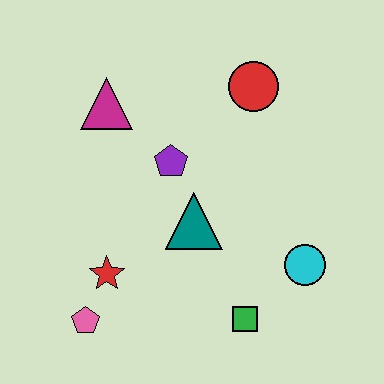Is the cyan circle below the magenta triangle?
Yes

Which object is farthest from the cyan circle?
The magenta triangle is farthest from the cyan circle.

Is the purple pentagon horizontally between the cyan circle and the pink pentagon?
Yes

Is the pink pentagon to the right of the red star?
No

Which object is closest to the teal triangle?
The purple pentagon is closest to the teal triangle.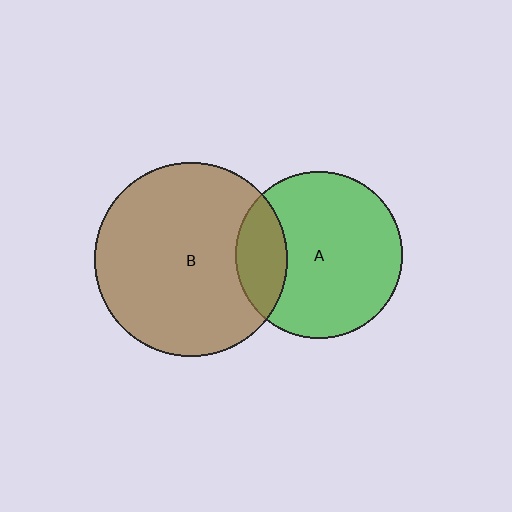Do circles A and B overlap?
Yes.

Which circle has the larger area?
Circle B (brown).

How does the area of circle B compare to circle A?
Approximately 1.3 times.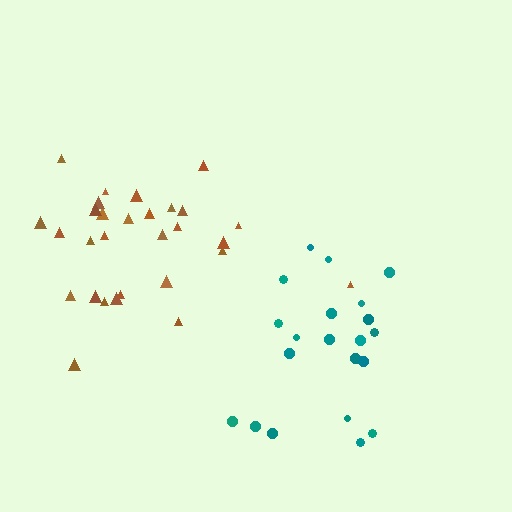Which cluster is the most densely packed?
Brown.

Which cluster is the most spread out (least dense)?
Teal.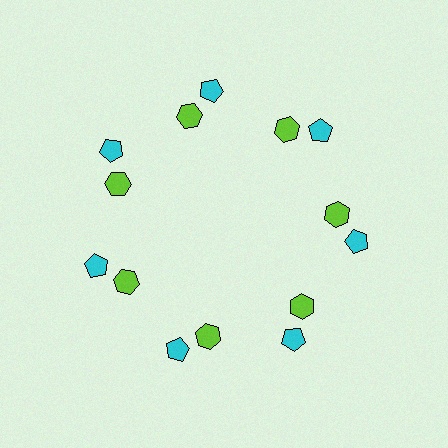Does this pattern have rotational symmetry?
Yes, this pattern has 7-fold rotational symmetry. It looks the same after rotating 51 degrees around the center.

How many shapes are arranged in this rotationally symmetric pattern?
There are 14 shapes, arranged in 7 groups of 2.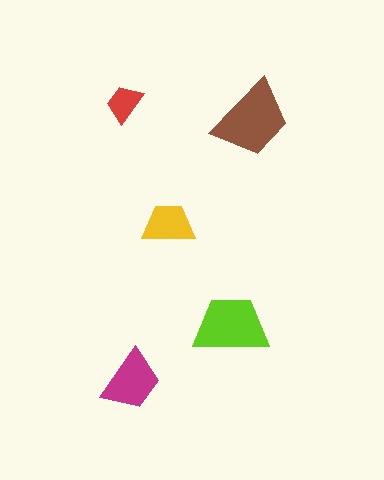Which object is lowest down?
The magenta trapezoid is bottommost.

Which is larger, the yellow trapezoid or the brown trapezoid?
The brown one.